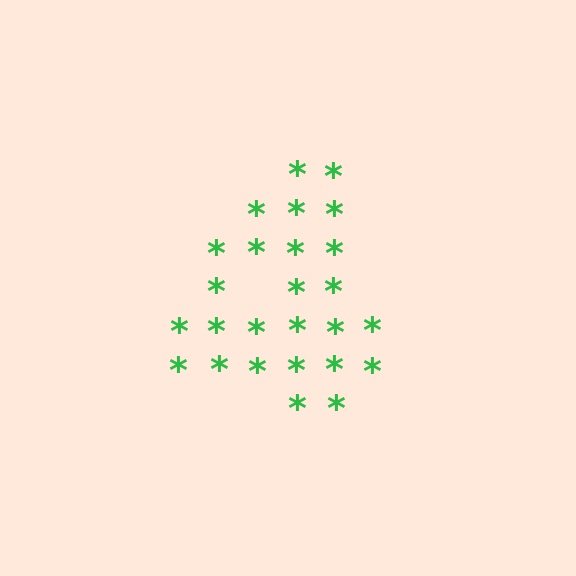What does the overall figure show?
The overall figure shows the digit 4.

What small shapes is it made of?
It is made of small asterisks.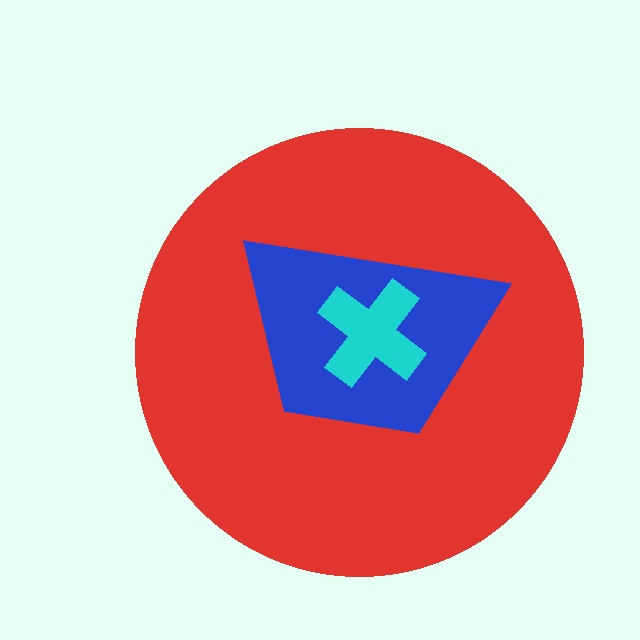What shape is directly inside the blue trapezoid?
The cyan cross.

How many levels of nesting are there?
3.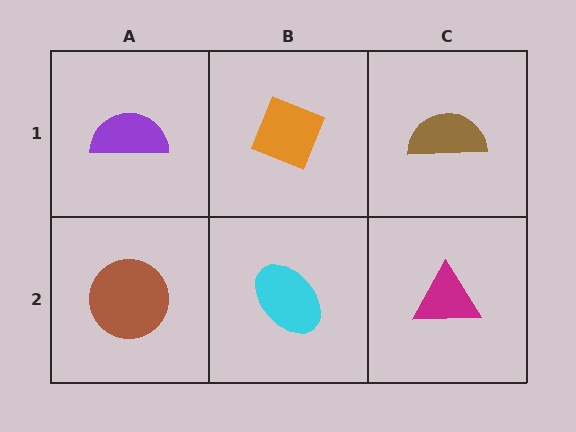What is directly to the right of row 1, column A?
An orange diamond.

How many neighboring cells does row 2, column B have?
3.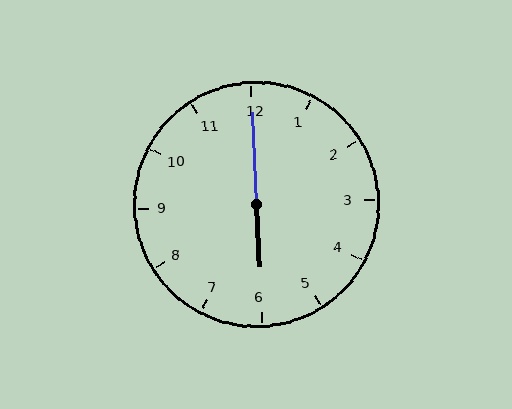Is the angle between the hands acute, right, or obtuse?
It is obtuse.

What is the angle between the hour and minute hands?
Approximately 180 degrees.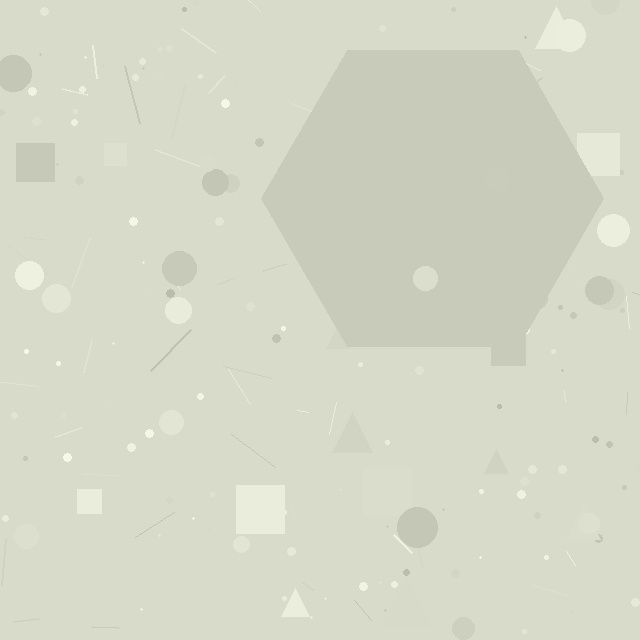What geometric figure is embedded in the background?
A hexagon is embedded in the background.